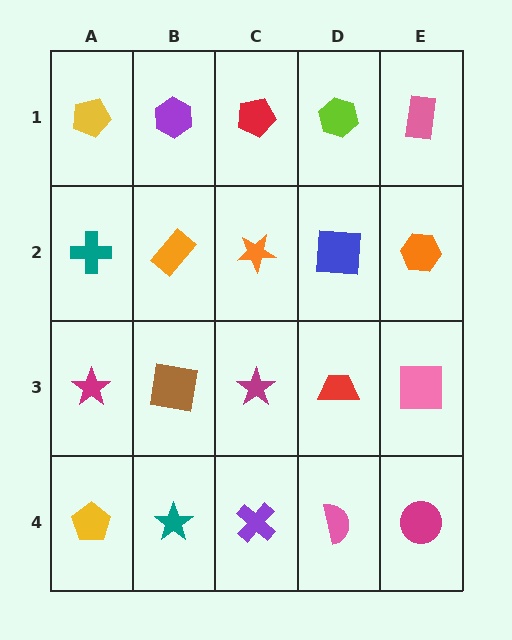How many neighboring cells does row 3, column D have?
4.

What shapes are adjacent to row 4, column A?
A magenta star (row 3, column A), a teal star (row 4, column B).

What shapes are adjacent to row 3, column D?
A blue square (row 2, column D), a pink semicircle (row 4, column D), a magenta star (row 3, column C), a pink square (row 3, column E).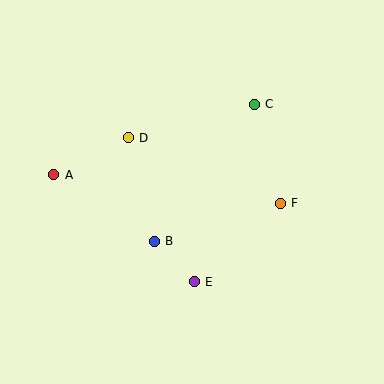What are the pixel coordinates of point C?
Point C is at (254, 104).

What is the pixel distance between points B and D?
The distance between B and D is 107 pixels.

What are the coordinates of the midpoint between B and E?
The midpoint between B and E is at (174, 261).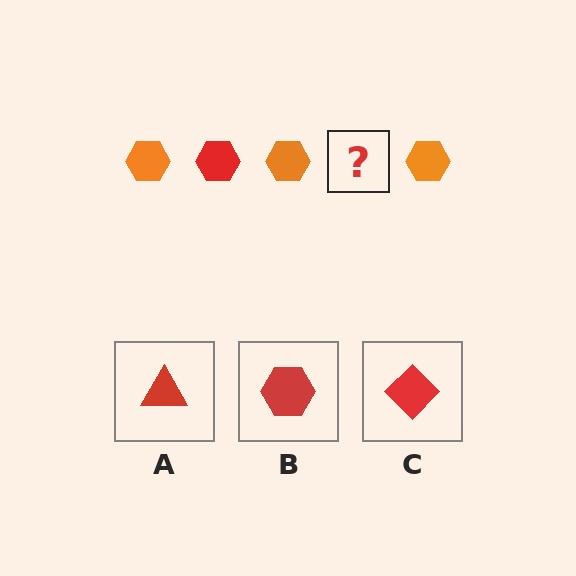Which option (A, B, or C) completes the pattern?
B.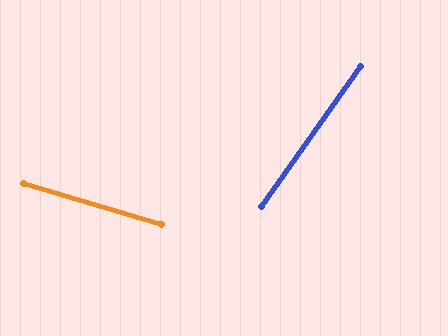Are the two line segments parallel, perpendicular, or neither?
Neither parallel nor perpendicular — they differ by about 72°.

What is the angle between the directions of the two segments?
Approximately 72 degrees.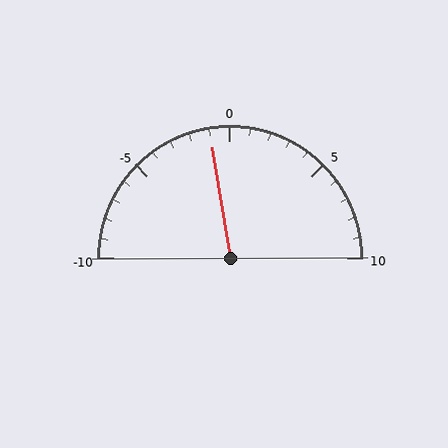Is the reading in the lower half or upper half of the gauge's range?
The reading is in the lower half of the range (-10 to 10).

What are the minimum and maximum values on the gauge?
The gauge ranges from -10 to 10.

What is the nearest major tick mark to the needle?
The nearest major tick mark is 0.